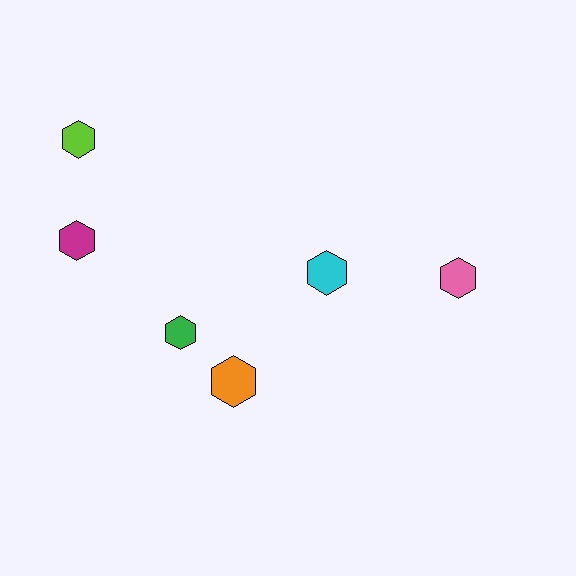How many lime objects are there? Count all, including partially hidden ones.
There is 1 lime object.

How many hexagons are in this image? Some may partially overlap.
There are 6 hexagons.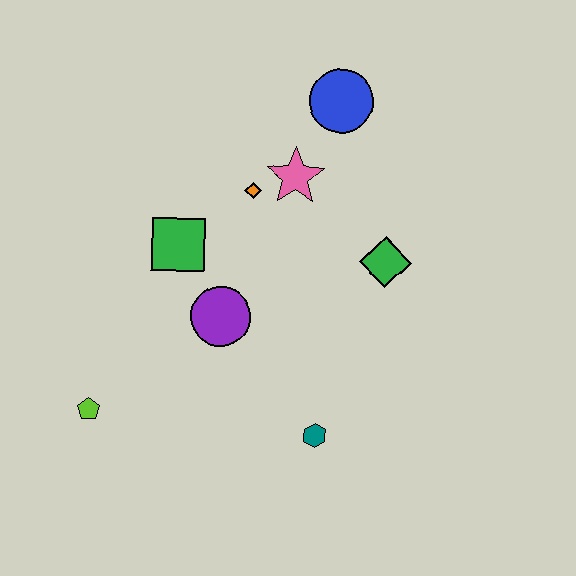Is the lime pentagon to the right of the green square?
No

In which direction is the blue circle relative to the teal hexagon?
The blue circle is above the teal hexagon.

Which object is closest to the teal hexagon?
The purple circle is closest to the teal hexagon.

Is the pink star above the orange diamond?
Yes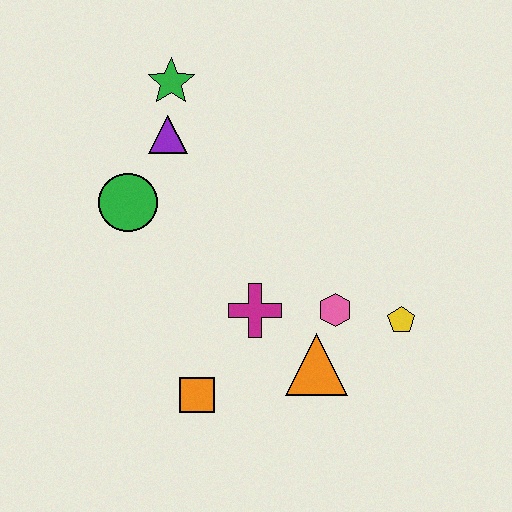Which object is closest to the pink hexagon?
The orange triangle is closest to the pink hexagon.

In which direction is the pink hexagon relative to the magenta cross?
The pink hexagon is to the right of the magenta cross.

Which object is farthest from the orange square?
The green star is farthest from the orange square.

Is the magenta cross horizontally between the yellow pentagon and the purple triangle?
Yes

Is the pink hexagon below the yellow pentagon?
No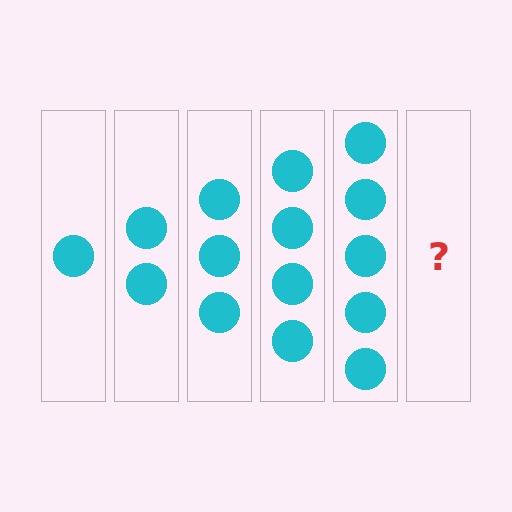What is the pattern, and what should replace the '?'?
The pattern is that each step adds one more circle. The '?' should be 6 circles.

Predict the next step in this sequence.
The next step is 6 circles.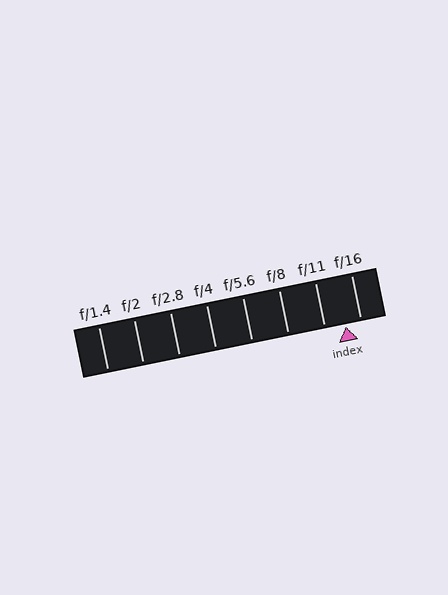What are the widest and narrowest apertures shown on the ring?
The widest aperture shown is f/1.4 and the narrowest is f/16.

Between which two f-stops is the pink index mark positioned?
The index mark is between f/11 and f/16.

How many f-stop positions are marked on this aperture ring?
There are 8 f-stop positions marked.